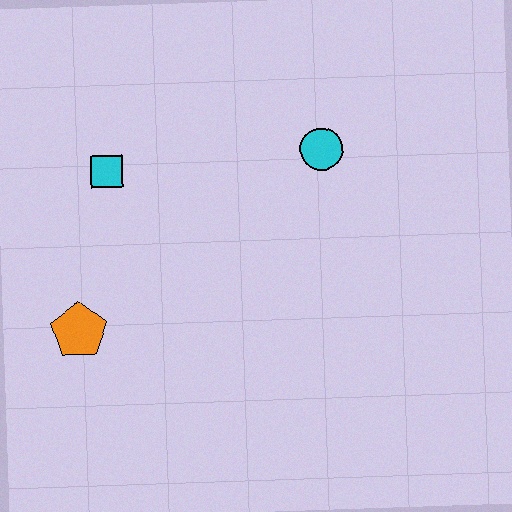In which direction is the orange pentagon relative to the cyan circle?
The orange pentagon is to the left of the cyan circle.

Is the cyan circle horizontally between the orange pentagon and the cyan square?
No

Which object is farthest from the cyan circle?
The orange pentagon is farthest from the cyan circle.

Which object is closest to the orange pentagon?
The cyan square is closest to the orange pentagon.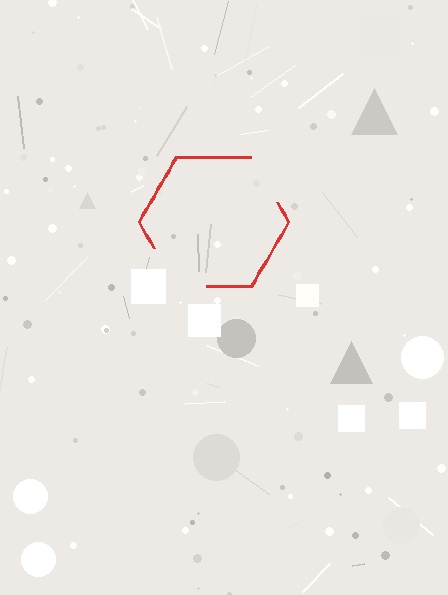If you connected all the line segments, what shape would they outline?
They would outline a hexagon.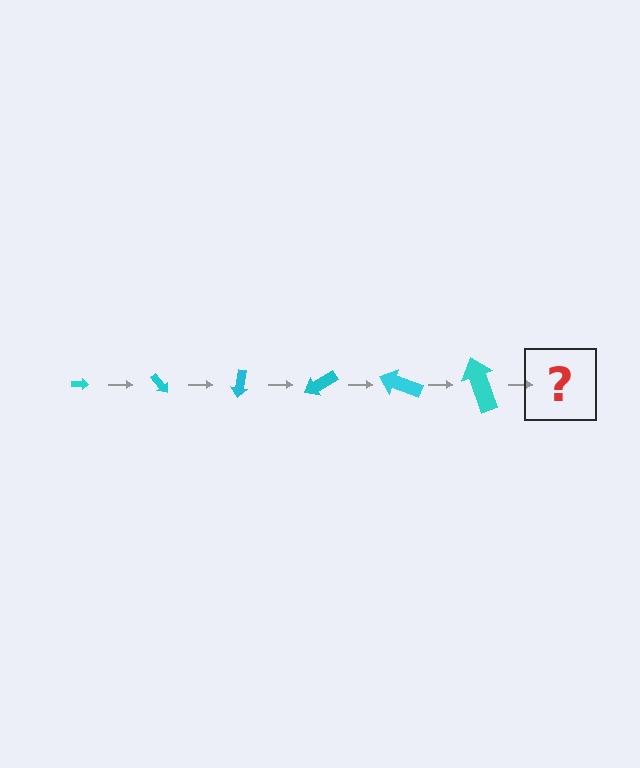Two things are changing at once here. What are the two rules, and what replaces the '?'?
The two rules are that the arrow grows larger each step and it rotates 50 degrees each step. The '?' should be an arrow, larger than the previous one and rotated 300 degrees from the start.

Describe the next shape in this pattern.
It should be an arrow, larger than the previous one and rotated 300 degrees from the start.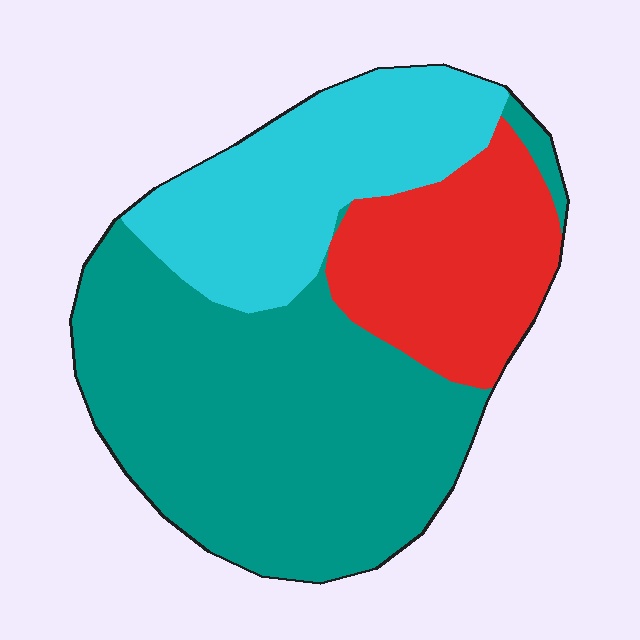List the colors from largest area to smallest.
From largest to smallest: teal, cyan, red.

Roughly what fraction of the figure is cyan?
Cyan takes up about one quarter (1/4) of the figure.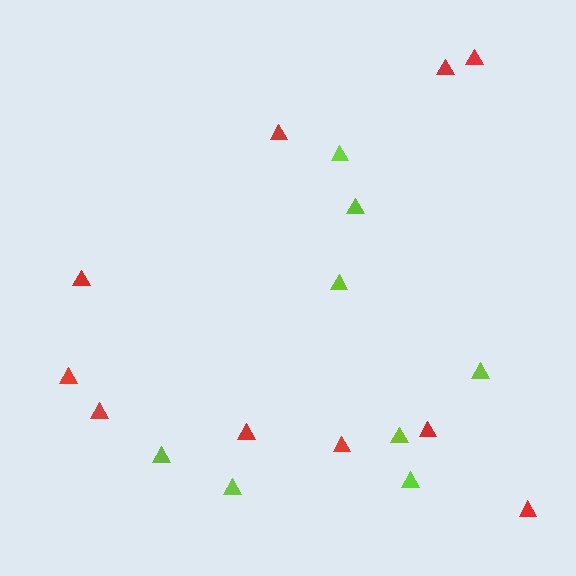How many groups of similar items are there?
There are 2 groups: one group of lime triangles (8) and one group of red triangles (10).